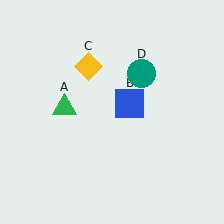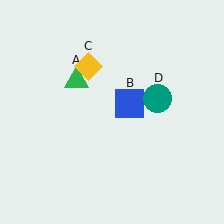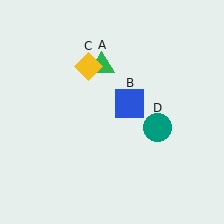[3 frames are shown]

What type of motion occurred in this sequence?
The green triangle (object A), teal circle (object D) rotated clockwise around the center of the scene.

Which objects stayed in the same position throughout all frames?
Blue square (object B) and yellow diamond (object C) remained stationary.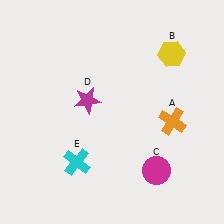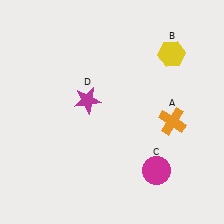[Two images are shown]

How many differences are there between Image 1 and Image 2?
There is 1 difference between the two images.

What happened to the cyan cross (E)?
The cyan cross (E) was removed in Image 2. It was in the bottom-left area of Image 1.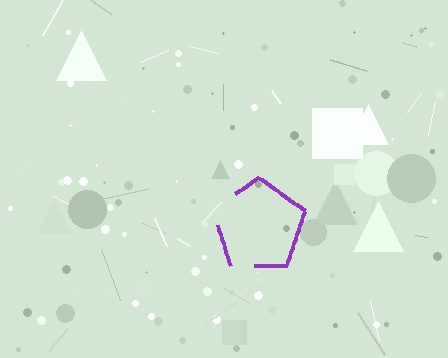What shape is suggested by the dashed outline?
The dashed outline suggests a pentagon.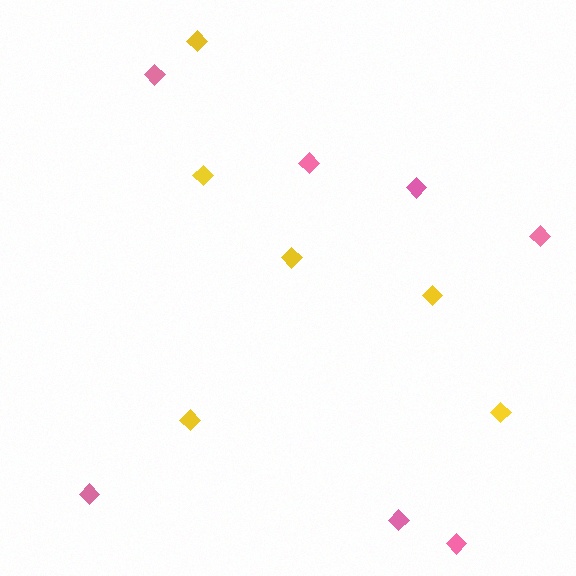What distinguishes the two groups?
There are 2 groups: one group of yellow diamonds (6) and one group of pink diamonds (7).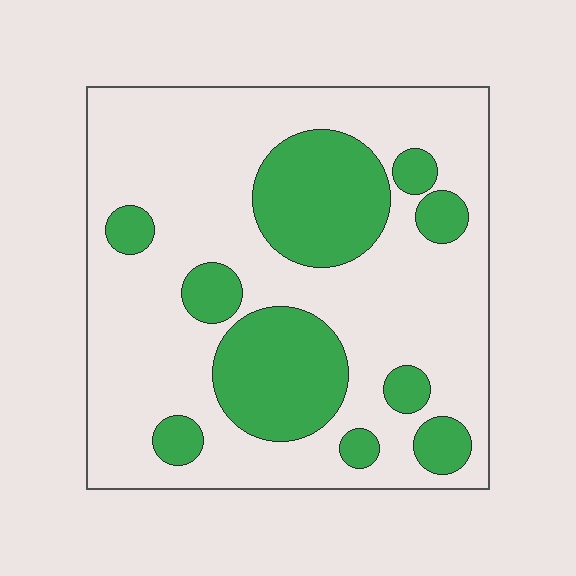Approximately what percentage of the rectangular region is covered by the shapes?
Approximately 30%.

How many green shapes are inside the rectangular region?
10.